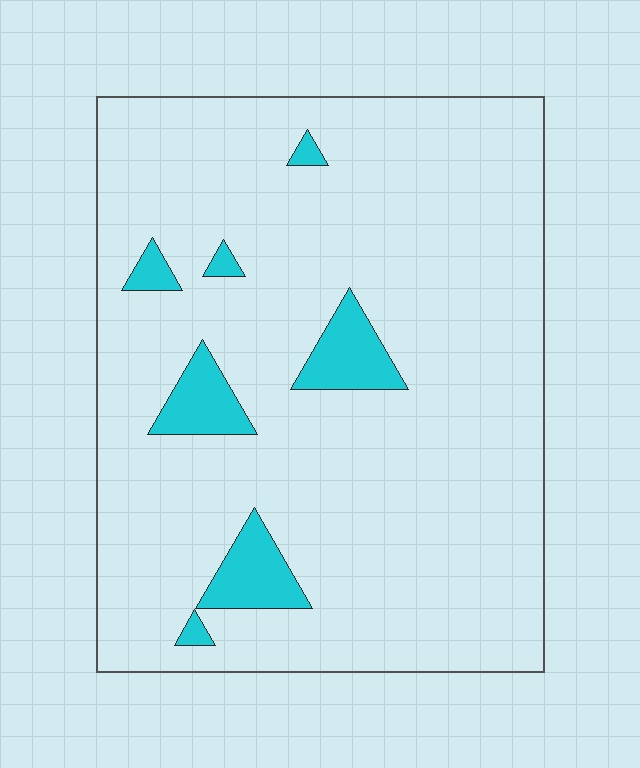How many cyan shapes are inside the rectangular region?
7.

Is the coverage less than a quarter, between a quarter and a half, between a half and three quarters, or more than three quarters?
Less than a quarter.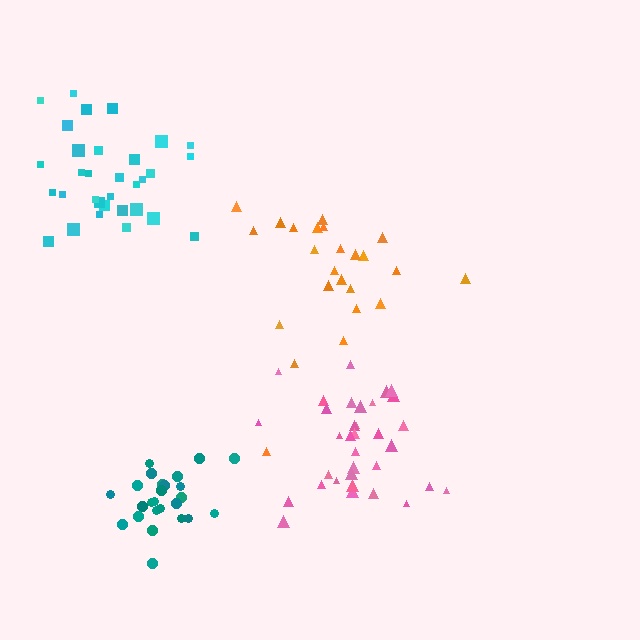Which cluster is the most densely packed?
Teal.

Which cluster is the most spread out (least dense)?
Orange.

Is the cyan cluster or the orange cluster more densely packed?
Cyan.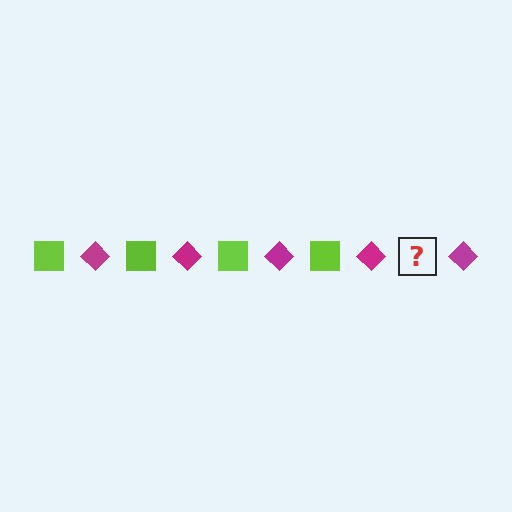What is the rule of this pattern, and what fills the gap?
The rule is that the pattern alternates between lime square and magenta diamond. The gap should be filled with a lime square.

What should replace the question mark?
The question mark should be replaced with a lime square.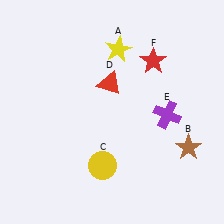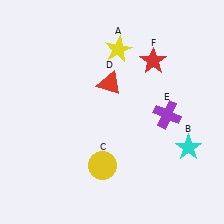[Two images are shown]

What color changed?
The star (B) changed from brown in Image 1 to cyan in Image 2.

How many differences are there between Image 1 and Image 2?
There is 1 difference between the two images.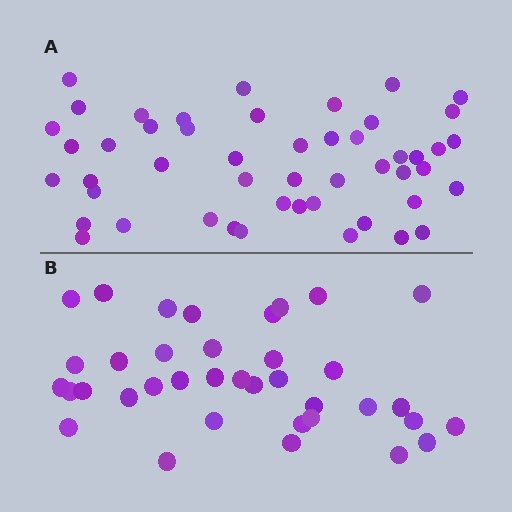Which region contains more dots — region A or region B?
Region A (the top region) has more dots.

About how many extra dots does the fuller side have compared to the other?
Region A has roughly 12 or so more dots than region B.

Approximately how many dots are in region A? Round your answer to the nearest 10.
About 50 dots. (The exact count is 49, which rounds to 50.)